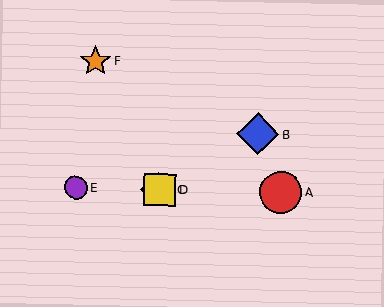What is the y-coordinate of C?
Object C is at y≈189.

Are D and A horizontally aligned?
Yes, both are at y≈189.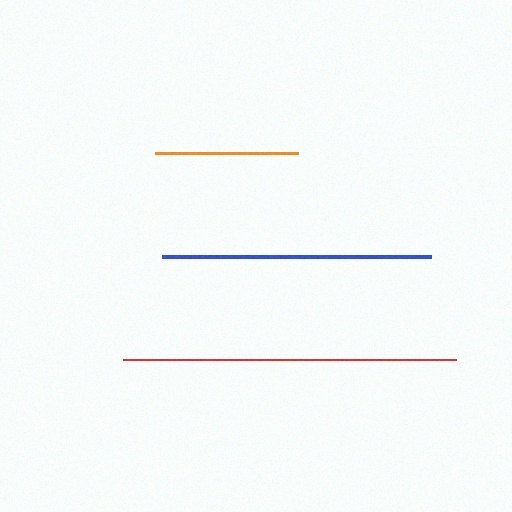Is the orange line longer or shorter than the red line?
The red line is longer than the orange line.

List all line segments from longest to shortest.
From longest to shortest: red, blue, orange.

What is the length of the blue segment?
The blue segment is approximately 269 pixels long.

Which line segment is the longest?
The red line is the longest at approximately 333 pixels.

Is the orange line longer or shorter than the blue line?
The blue line is longer than the orange line.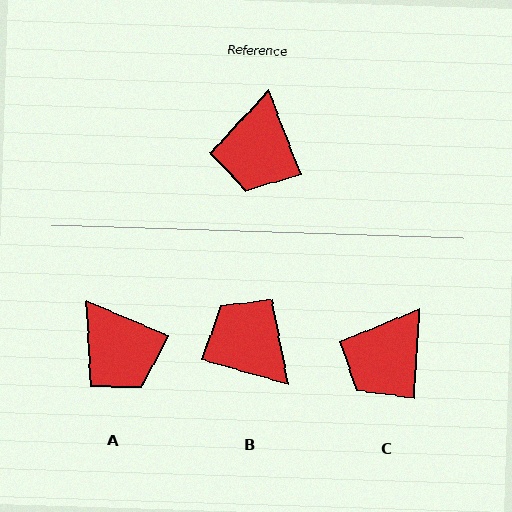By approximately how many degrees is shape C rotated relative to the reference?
Approximately 25 degrees clockwise.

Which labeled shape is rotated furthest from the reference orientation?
B, about 126 degrees away.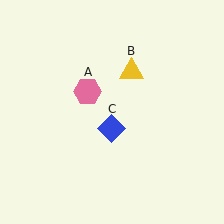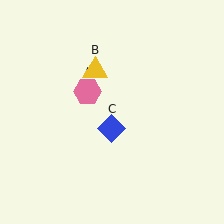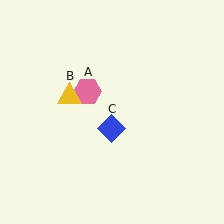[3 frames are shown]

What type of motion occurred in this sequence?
The yellow triangle (object B) rotated counterclockwise around the center of the scene.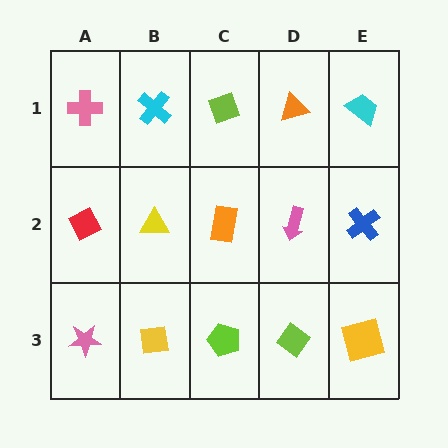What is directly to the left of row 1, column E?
An orange triangle.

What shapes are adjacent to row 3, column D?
A pink arrow (row 2, column D), a lime pentagon (row 3, column C), a yellow square (row 3, column E).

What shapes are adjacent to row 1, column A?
A red diamond (row 2, column A), a cyan cross (row 1, column B).